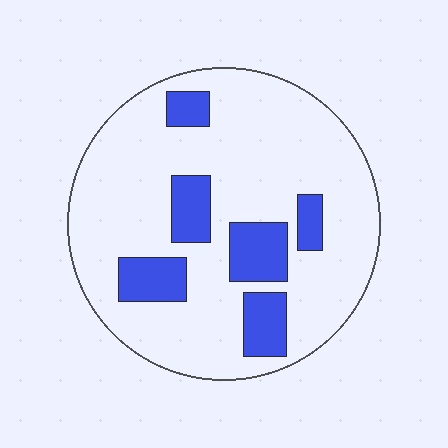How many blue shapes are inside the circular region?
6.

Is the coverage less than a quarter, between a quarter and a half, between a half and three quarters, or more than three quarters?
Less than a quarter.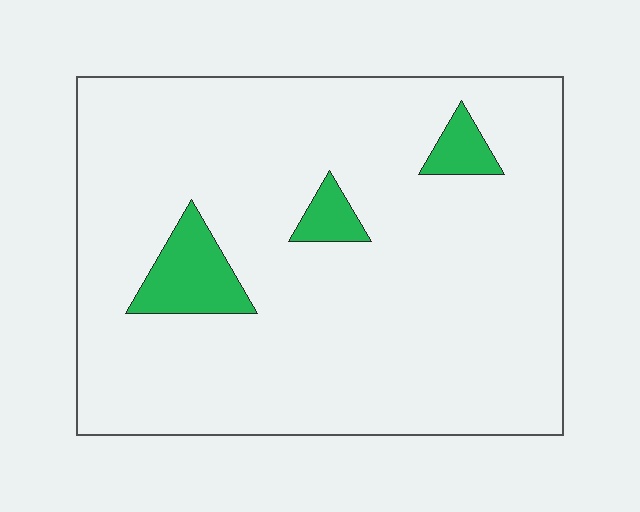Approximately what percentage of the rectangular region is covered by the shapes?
Approximately 10%.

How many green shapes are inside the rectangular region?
3.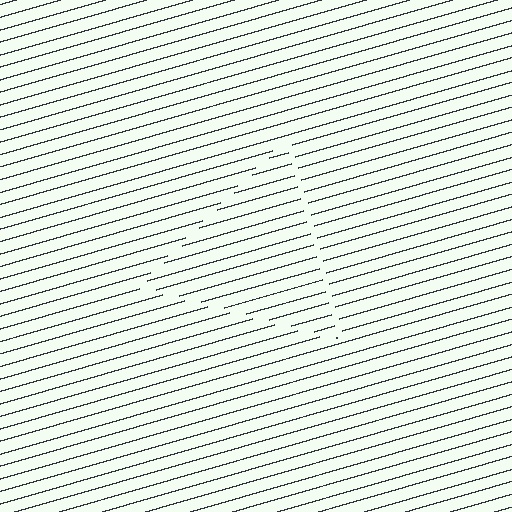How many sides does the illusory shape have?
3 sides — the line-ends trace a triangle.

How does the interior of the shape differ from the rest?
The interior of the shape contains the same grating, shifted by half a period — the contour is defined by the phase discontinuity where line-ends from the inner and outer gratings abut.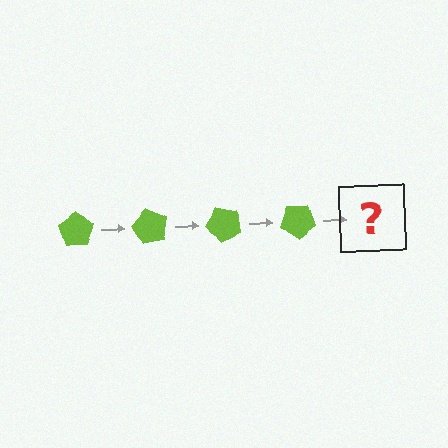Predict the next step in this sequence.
The next step is a lime pentagon rotated 240 degrees.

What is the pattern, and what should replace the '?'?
The pattern is that the pentagon rotates 60 degrees each step. The '?' should be a lime pentagon rotated 240 degrees.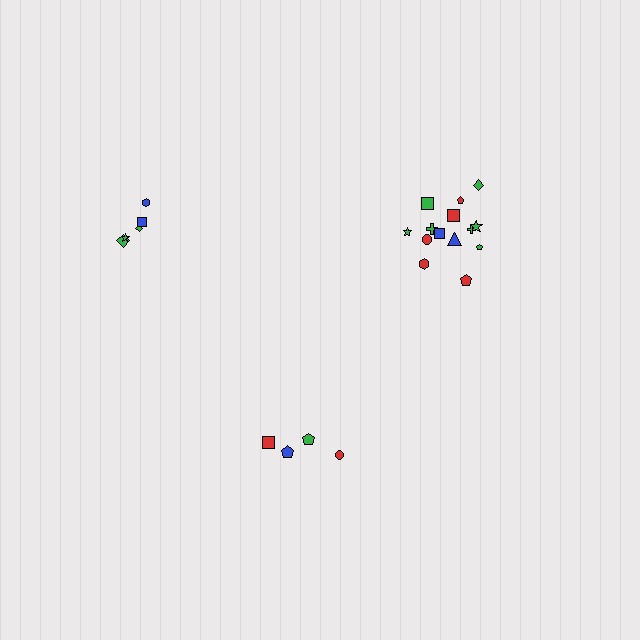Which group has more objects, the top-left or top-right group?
The top-right group.